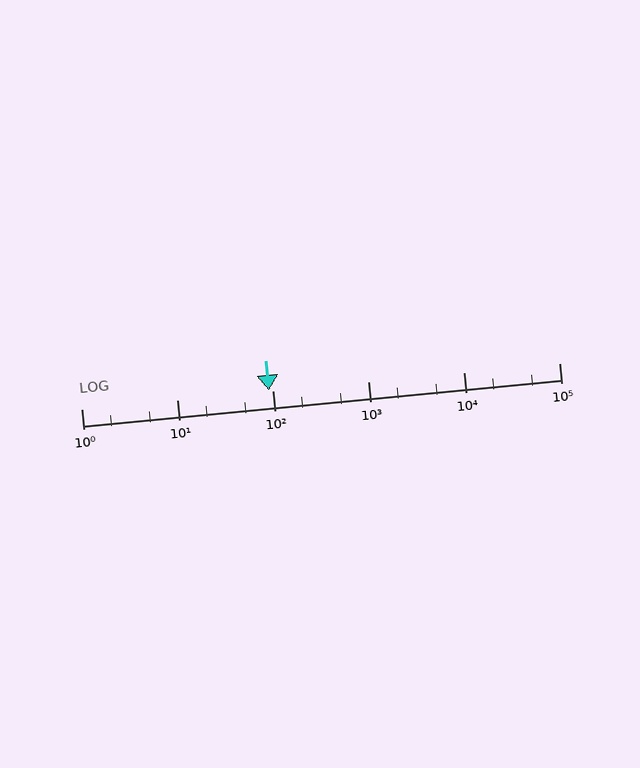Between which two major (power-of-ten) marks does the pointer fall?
The pointer is between 10 and 100.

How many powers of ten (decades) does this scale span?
The scale spans 5 decades, from 1 to 100000.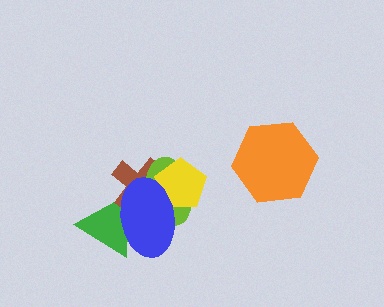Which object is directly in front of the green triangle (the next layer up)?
The brown cross is directly in front of the green triangle.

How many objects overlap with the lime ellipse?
3 objects overlap with the lime ellipse.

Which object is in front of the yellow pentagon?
The blue ellipse is in front of the yellow pentagon.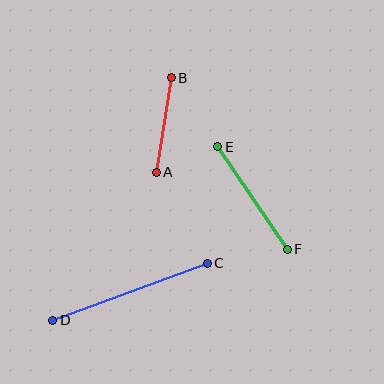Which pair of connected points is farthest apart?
Points C and D are farthest apart.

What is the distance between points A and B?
The distance is approximately 95 pixels.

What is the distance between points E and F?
The distance is approximately 124 pixels.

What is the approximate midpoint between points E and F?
The midpoint is at approximately (253, 198) pixels.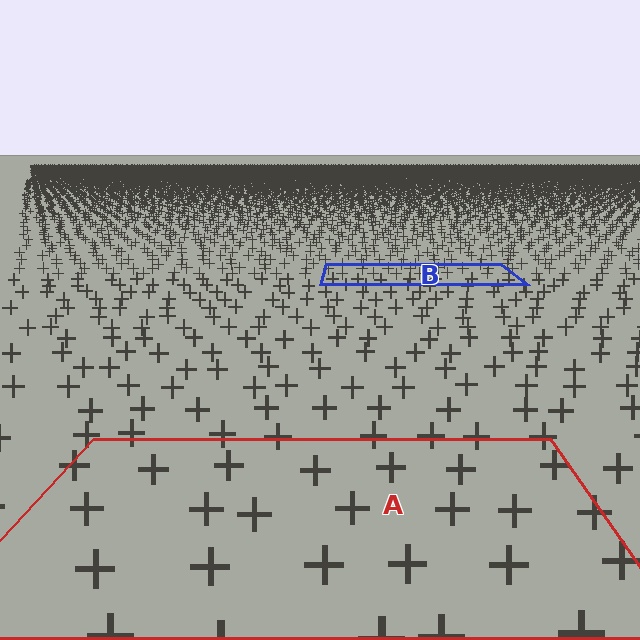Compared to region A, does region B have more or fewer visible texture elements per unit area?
Region B has more texture elements per unit area — they are packed more densely because it is farther away.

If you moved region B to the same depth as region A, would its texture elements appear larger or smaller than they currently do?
They would appear larger. At a closer depth, the same texture elements are projected at a bigger on-screen size.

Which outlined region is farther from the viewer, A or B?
Region B is farther from the viewer — the texture elements inside it appear smaller and more densely packed.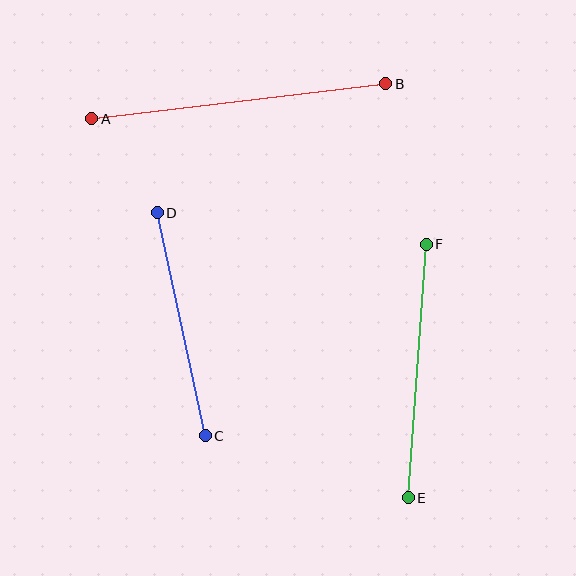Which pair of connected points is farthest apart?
Points A and B are farthest apart.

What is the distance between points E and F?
The distance is approximately 254 pixels.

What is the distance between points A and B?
The distance is approximately 296 pixels.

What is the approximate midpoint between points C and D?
The midpoint is at approximately (181, 324) pixels.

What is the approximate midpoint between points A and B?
The midpoint is at approximately (239, 101) pixels.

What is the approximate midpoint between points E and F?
The midpoint is at approximately (417, 371) pixels.